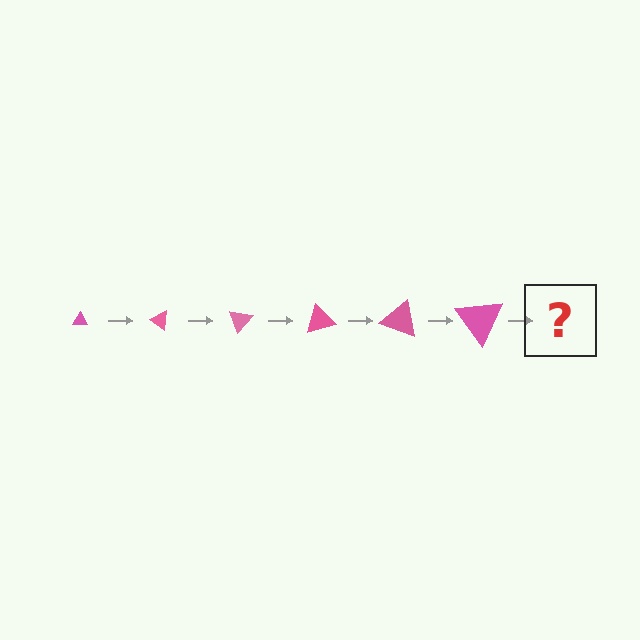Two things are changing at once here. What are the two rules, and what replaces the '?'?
The two rules are that the triangle grows larger each step and it rotates 35 degrees each step. The '?' should be a triangle, larger than the previous one and rotated 210 degrees from the start.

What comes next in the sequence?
The next element should be a triangle, larger than the previous one and rotated 210 degrees from the start.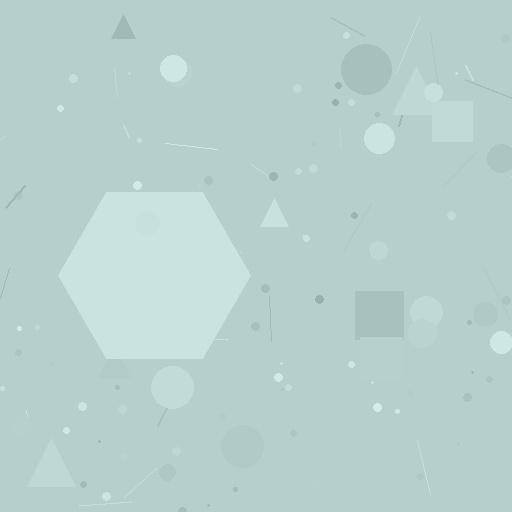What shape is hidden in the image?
A hexagon is hidden in the image.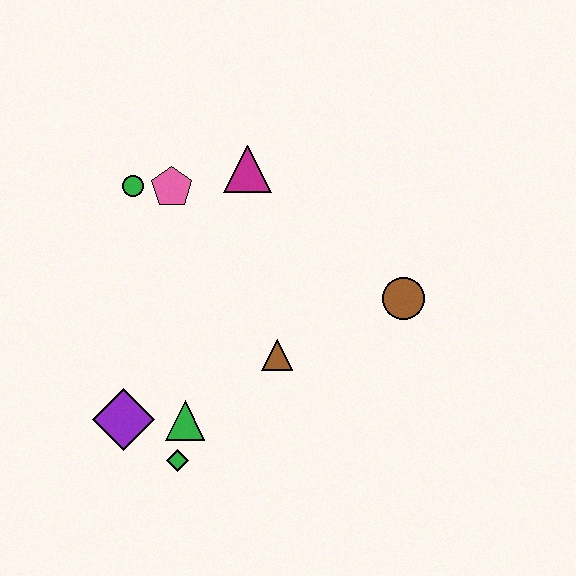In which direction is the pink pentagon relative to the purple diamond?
The pink pentagon is above the purple diamond.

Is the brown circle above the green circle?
No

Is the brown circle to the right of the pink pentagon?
Yes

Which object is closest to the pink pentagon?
The green circle is closest to the pink pentagon.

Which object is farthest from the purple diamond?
The brown circle is farthest from the purple diamond.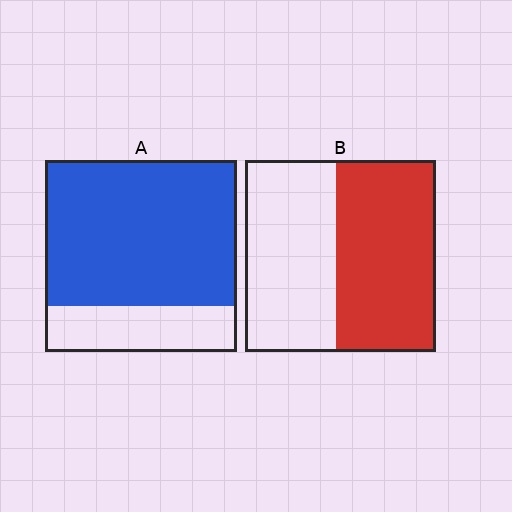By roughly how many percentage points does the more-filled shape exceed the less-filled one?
By roughly 25 percentage points (A over B).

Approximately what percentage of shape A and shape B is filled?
A is approximately 75% and B is approximately 50%.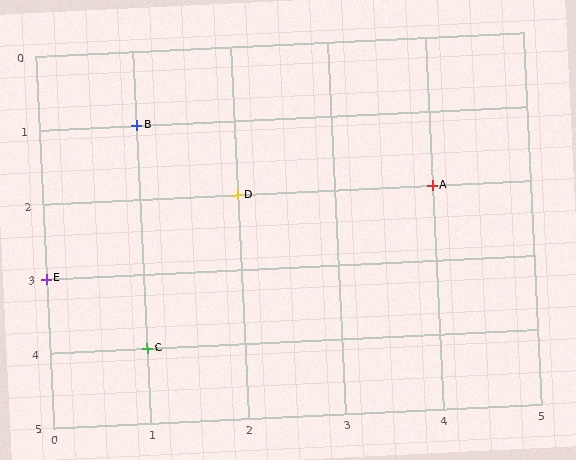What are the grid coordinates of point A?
Point A is at grid coordinates (4, 2).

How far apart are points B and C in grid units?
Points B and C are 3 rows apart.